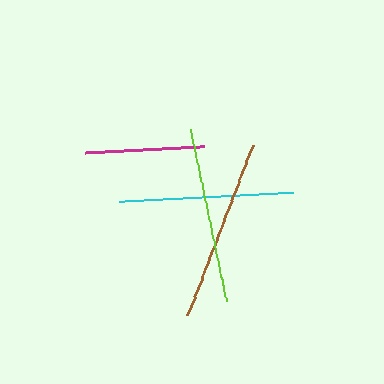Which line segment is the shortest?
The magenta line is the shortest at approximately 119 pixels.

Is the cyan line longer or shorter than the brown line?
The brown line is longer than the cyan line.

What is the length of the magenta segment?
The magenta segment is approximately 119 pixels long.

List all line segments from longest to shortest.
From longest to shortest: brown, lime, cyan, magenta.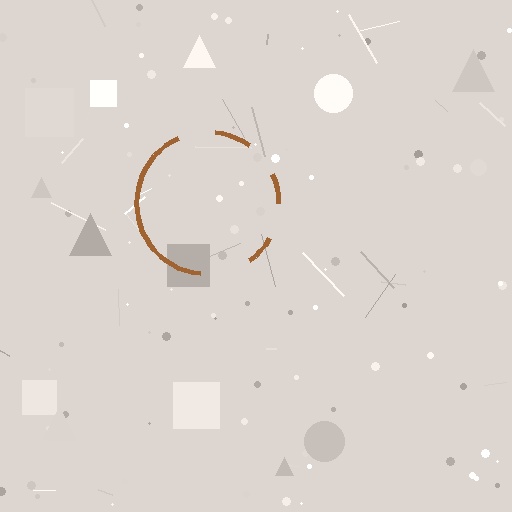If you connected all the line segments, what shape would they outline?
They would outline a circle.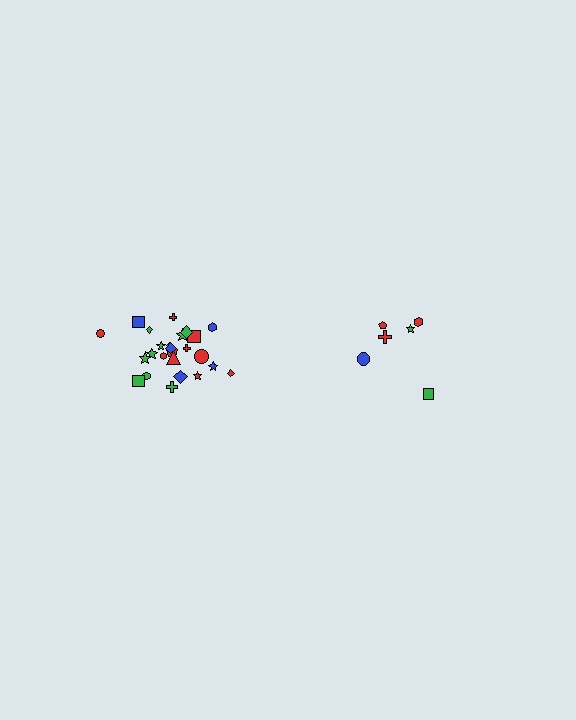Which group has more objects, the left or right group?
The left group.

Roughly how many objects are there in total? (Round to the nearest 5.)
Roughly 30 objects in total.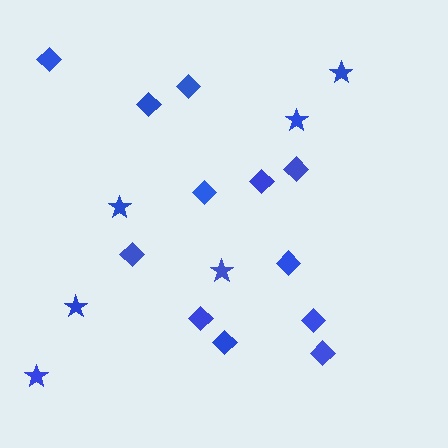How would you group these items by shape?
There are 2 groups: one group of stars (6) and one group of diamonds (12).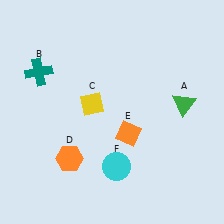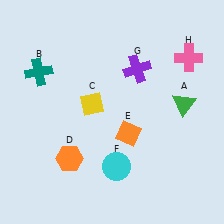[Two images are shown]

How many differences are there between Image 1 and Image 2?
There are 2 differences between the two images.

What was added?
A purple cross (G), a pink cross (H) were added in Image 2.